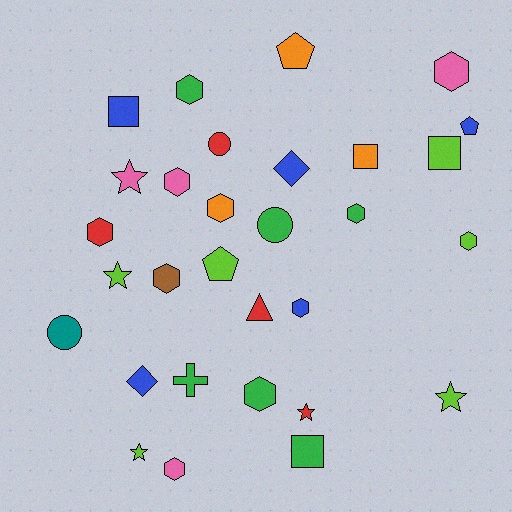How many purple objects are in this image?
There are no purple objects.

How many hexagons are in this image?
There are 11 hexagons.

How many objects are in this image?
There are 30 objects.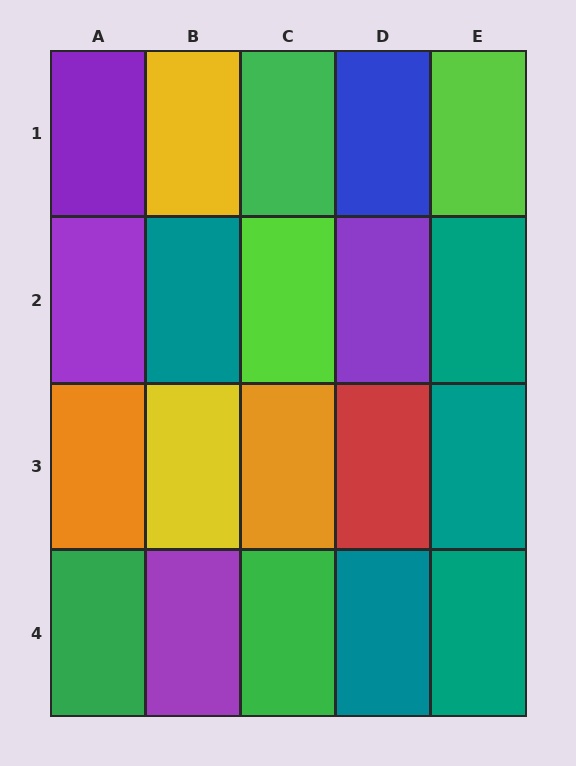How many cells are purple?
4 cells are purple.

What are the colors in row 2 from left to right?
Purple, teal, lime, purple, teal.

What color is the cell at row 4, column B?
Purple.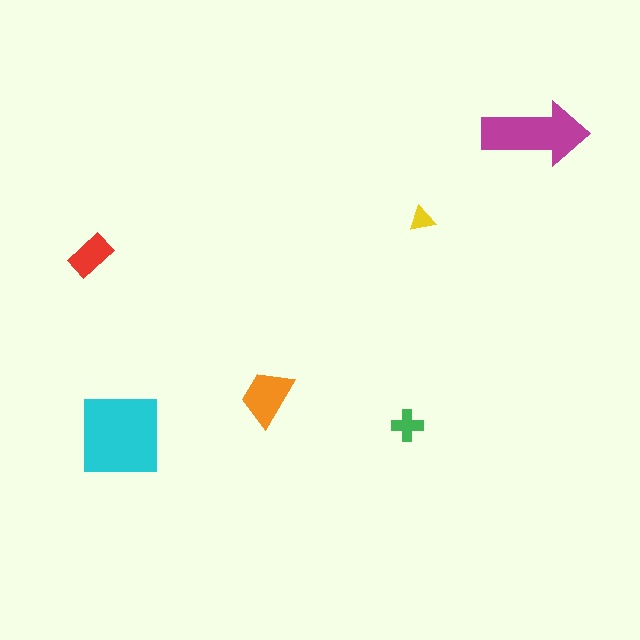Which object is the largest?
The cyan square.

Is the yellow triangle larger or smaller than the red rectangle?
Smaller.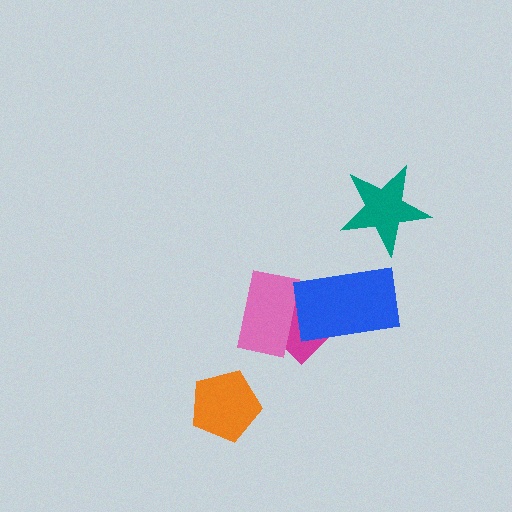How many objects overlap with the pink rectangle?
2 objects overlap with the pink rectangle.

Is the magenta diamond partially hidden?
Yes, it is partially covered by another shape.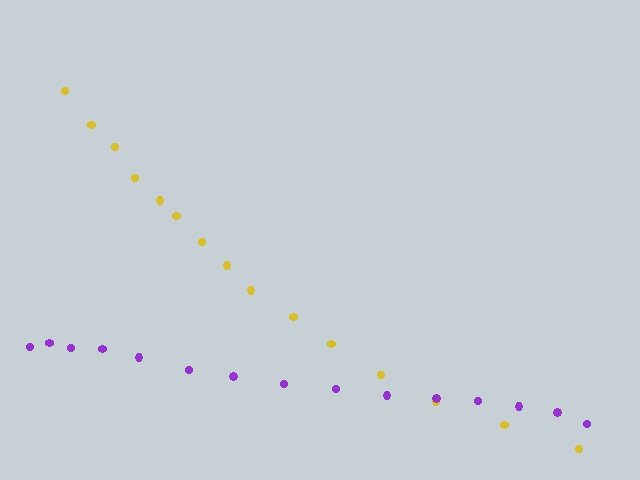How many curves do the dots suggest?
There are 2 distinct paths.